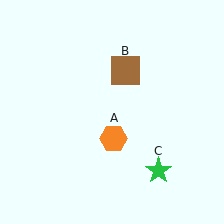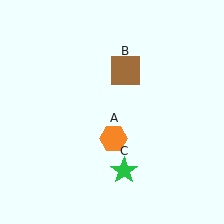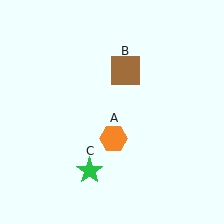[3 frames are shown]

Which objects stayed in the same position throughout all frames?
Orange hexagon (object A) and brown square (object B) remained stationary.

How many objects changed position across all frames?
1 object changed position: green star (object C).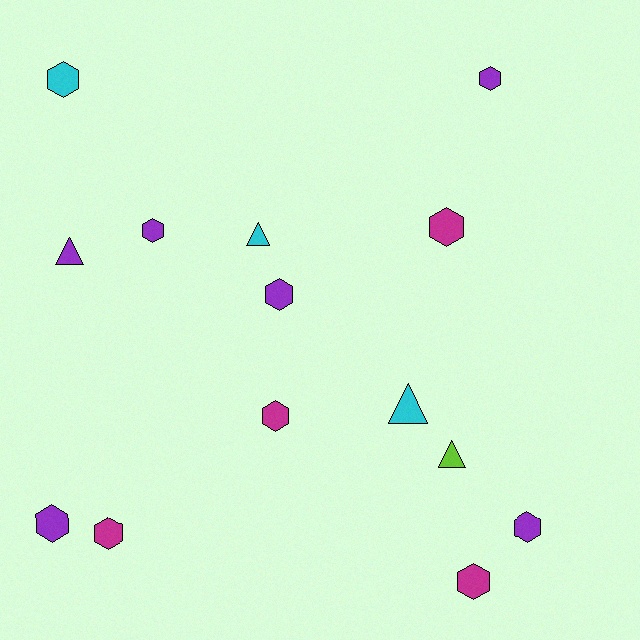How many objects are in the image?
There are 14 objects.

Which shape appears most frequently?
Hexagon, with 10 objects.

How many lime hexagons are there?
There are no lime hexagons.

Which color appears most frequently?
Purple, with 6 objects.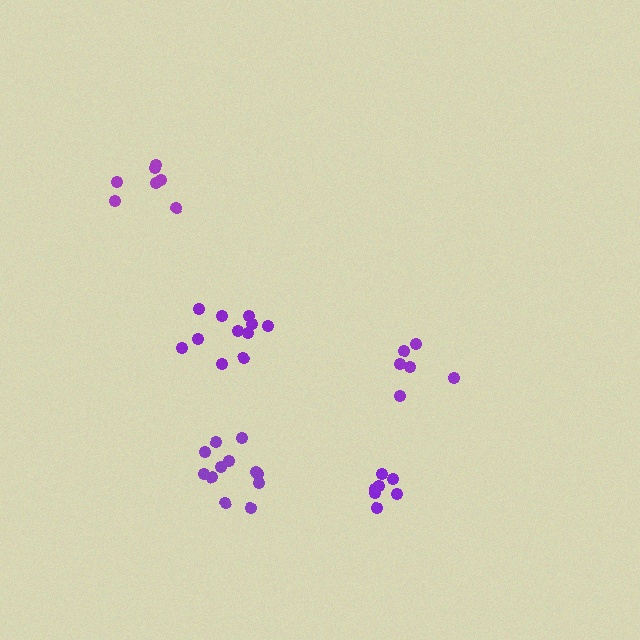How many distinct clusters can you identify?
There are 5 distinct clusters.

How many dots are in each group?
Group 1: 7 dots, Group 2: 6 dots, Group 3: 11 dots, Group 4: 12 dots, Group 5: 7 dots (43 total).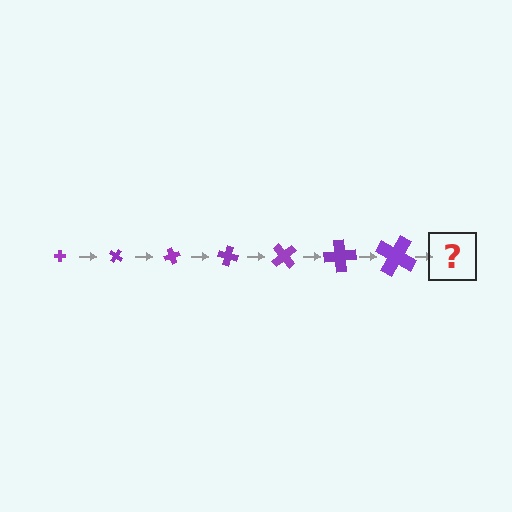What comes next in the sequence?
The next element should be a cross, larger than the previous one and rotated 245 degrees from the start.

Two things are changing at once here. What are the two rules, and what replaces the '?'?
The two rules are that the cross grows larger each step and it rotates 35 degrees each step. The '?' should be a cross, larger than the previous one and rotated 245 degrees from the start.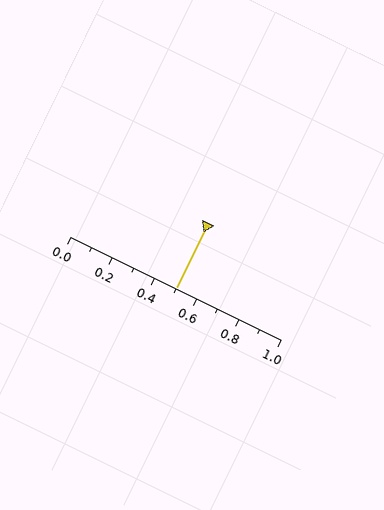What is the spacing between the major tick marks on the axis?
The major ticks are spaced 0.2 apart.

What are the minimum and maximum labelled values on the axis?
The axis runs from 0.0 to 1.0.